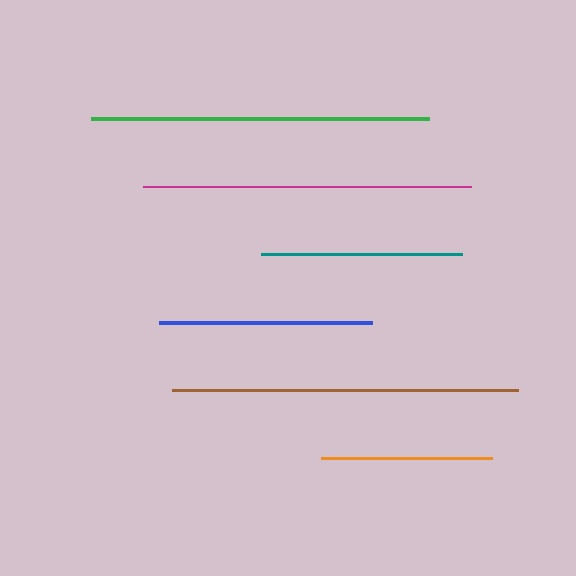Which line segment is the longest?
The brown line is the longest at approximately 346 pixels.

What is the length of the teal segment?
The teal segment is approximately 202 pixels long.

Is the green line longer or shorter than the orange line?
The green line is longer than the orange line.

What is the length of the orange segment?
The orange segment is approximately 171 pixels long.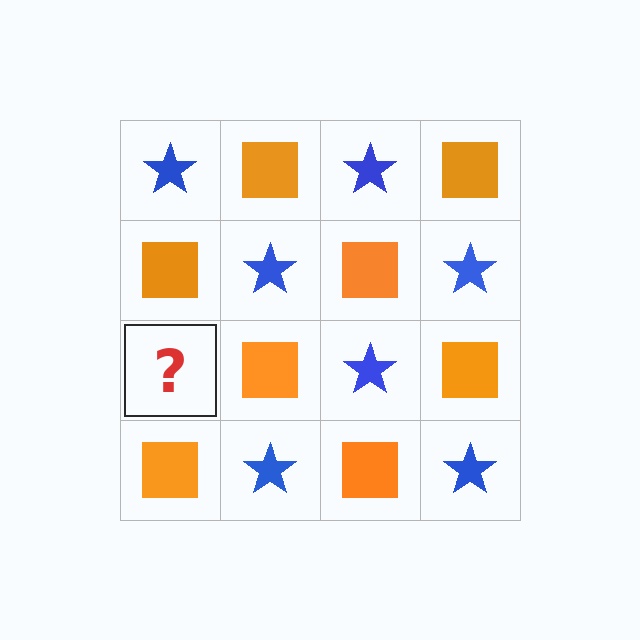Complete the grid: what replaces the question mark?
The question mark should be replaced with a blue star.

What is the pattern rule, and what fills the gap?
The rule is that it alternates blue star and orange square in a checkerboard pattern. The gap should be filled with a blue star.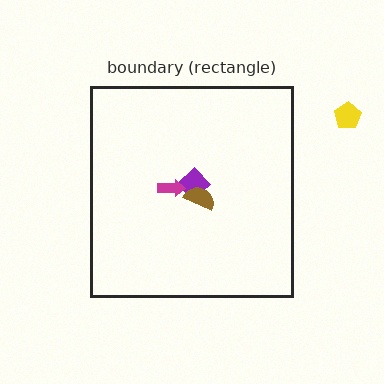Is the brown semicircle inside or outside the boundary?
Inside.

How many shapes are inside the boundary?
3 inside, 1 outside.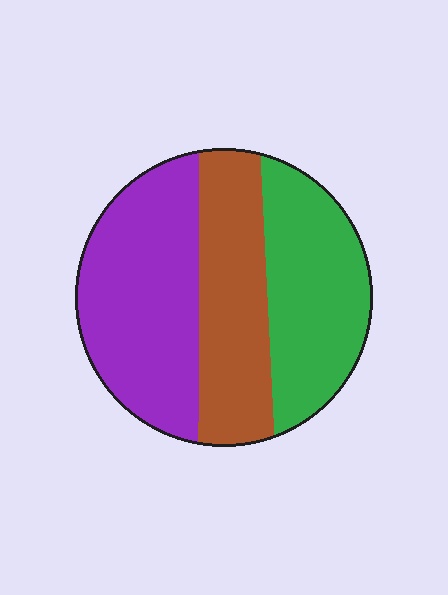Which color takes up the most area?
Purple, at roughly 40%.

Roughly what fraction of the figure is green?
Green takes up about one third (1/3) of the figure.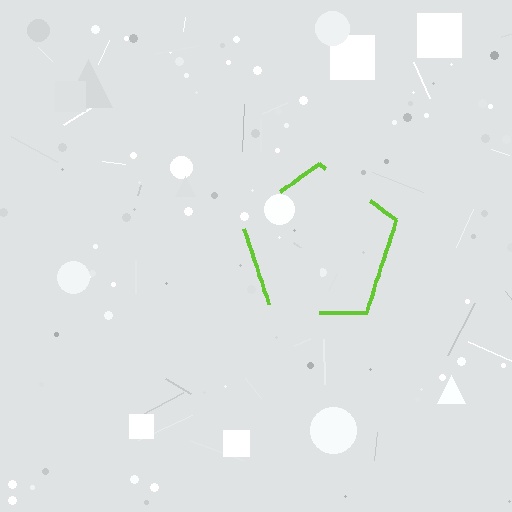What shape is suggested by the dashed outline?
The dashed outline suggests a pentagon.